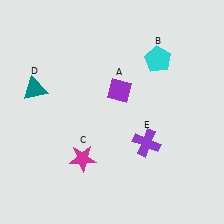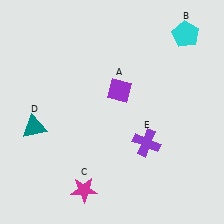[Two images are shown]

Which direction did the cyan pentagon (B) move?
The cyan pentagon (B) moved right.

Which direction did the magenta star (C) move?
The magenta star (C) moved down.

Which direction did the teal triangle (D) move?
The teal triangle (D) moved down.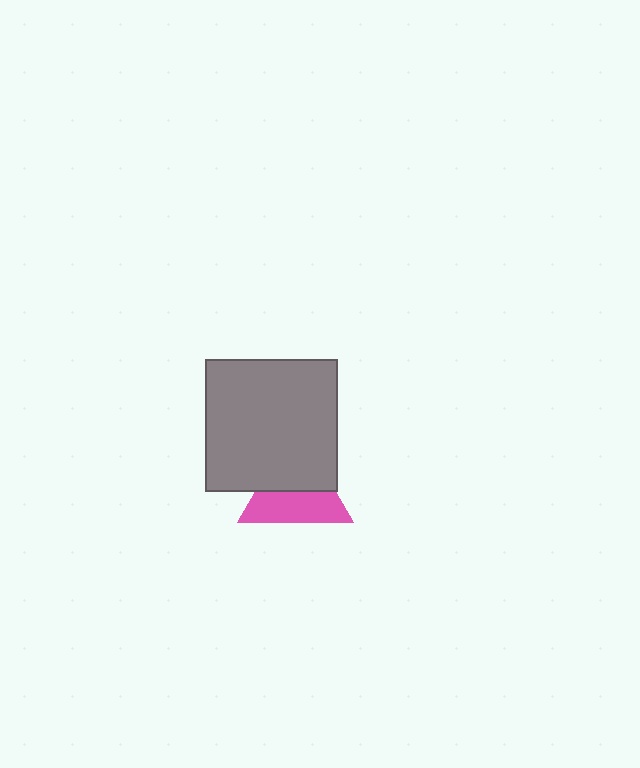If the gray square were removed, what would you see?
You would see the complete pink triangle.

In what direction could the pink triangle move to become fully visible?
The pink triangle could move down. That would shift it out from behind the gray square entirely.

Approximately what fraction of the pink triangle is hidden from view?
Roughly 47% of the pink triangle is hidden behind the gray square.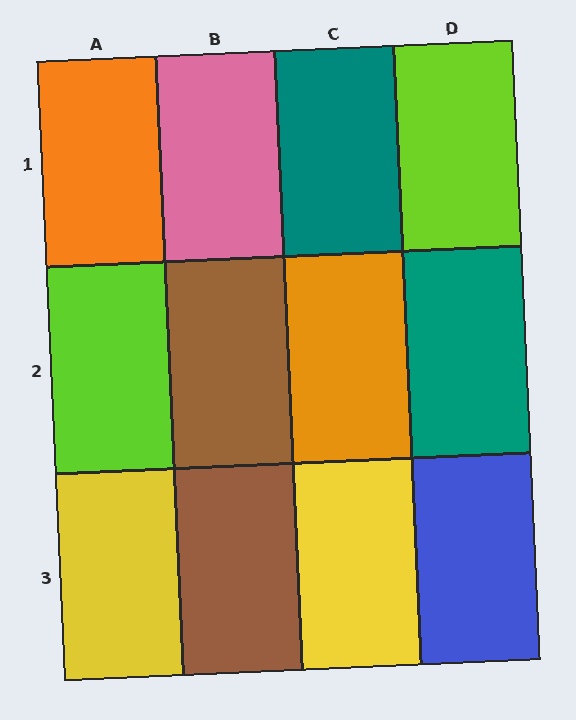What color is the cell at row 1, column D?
Lime.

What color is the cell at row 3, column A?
Yellow.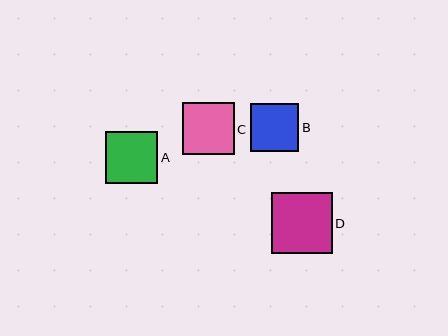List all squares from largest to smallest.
From largest to smallest: D, A, C, B.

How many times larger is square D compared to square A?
Square D is approximately 1.2 times the size of square A.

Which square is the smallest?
Square B is the smallest with a size of approximately 48 pixels.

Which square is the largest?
Square D is the largest with a size of approximately 61 pixels.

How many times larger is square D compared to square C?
Square D is approximately 1.2 times the size of square C.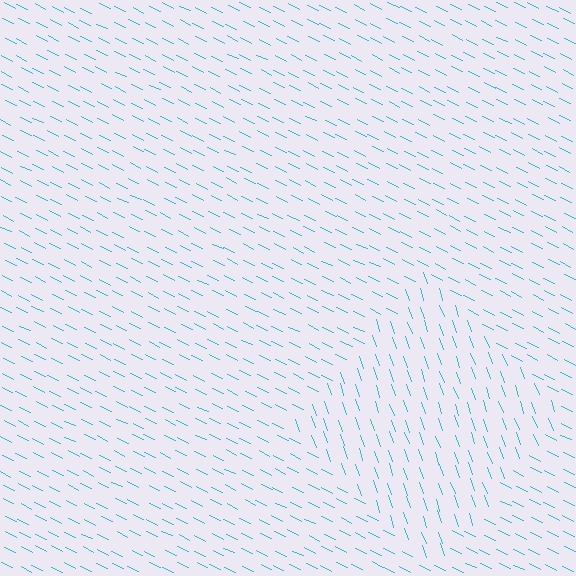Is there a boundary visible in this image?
Yes, there is a texture boundary formed by a change in line orientation.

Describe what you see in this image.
The image is filled with small cyan line segments. A diamond region in the image has lines oriented differently from the surrounding lines, creating a visible texture boundary.